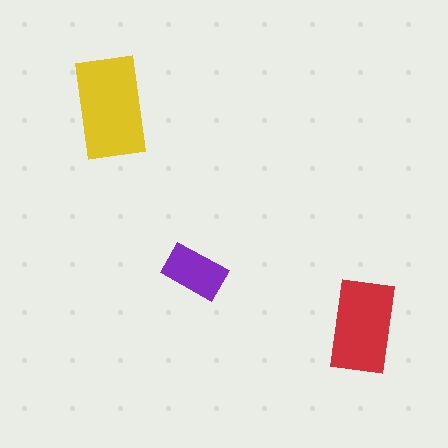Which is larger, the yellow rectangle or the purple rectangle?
The yellow one.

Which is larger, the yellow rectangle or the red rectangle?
The yellow one.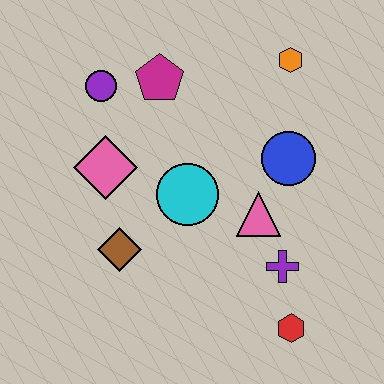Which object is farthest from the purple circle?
The red hexagon is farthest from the purple circle.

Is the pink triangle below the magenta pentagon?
Yes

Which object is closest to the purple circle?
The magenta pentagon is closest to the purple circle.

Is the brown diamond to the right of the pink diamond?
Yes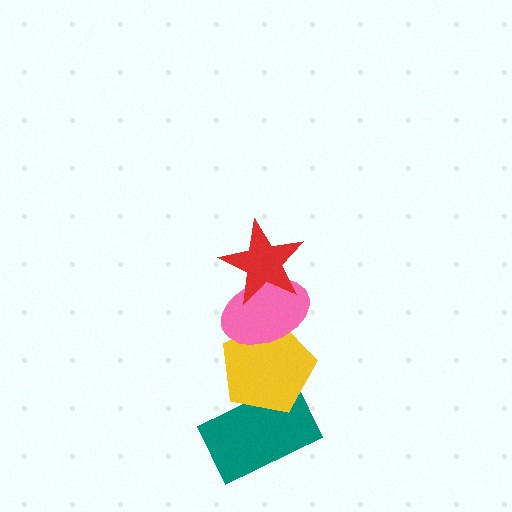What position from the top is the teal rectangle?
The teal rectangle is 4th from the top.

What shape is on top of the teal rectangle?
The yellow pentagon is on top of the teal rectangle.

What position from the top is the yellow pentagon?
The yellow pentagon is 3rd from the top.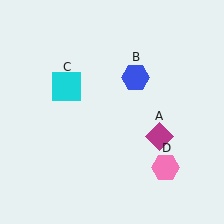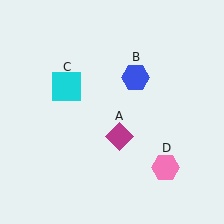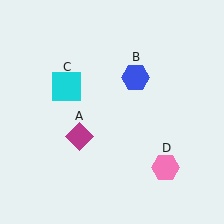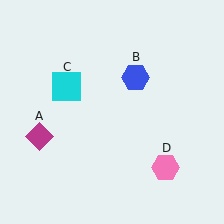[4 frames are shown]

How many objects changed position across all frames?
1 object changed position: magenta diamond (object A).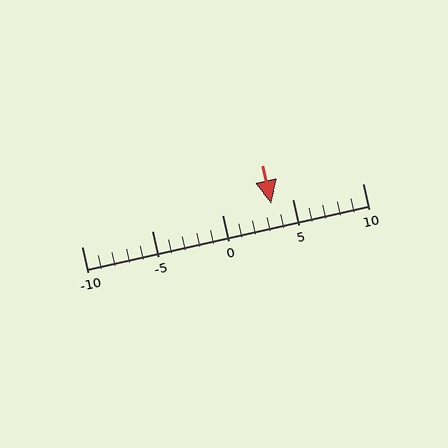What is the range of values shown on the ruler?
The ruler shows values from -10 to 10.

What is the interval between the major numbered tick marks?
The major tick marks are spaced 5 units apart.